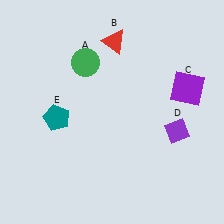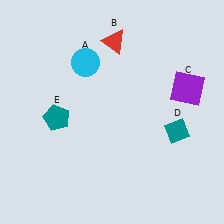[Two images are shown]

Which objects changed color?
A changed from green to cyan. D changed from purple to teal.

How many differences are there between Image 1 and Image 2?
There are 2 differences between the two images.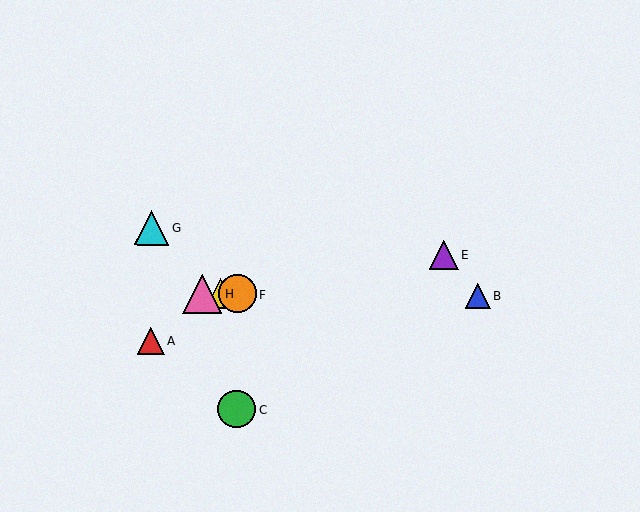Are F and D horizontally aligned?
Yes, both are at y≈294.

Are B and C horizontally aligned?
No, B is at y≈296 and C is at y≈409.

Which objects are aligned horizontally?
Objects B, D, F, H are aligned horizontally.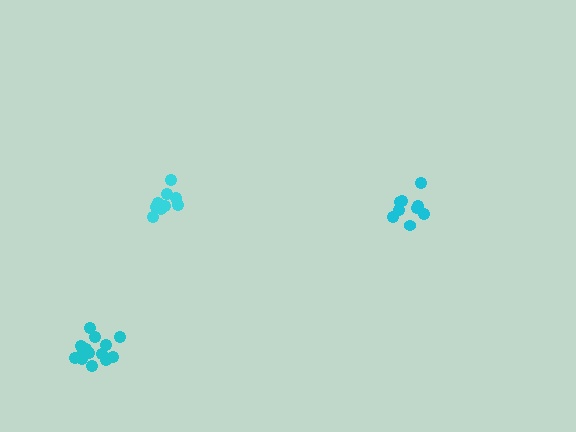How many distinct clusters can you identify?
There are 3 distinct clusters.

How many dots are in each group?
Group 1: 14 dots, Group 2: 10 dots, Group 3: 9 dots (33 total).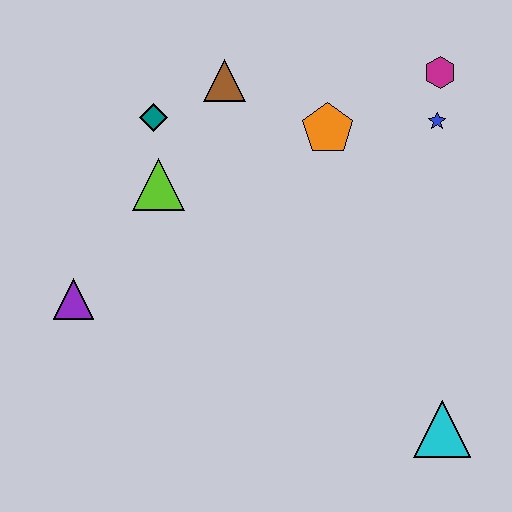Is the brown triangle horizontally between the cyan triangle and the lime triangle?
Yes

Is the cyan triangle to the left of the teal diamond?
No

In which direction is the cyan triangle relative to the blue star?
The cyan triangle is below the blue star.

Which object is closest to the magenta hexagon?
The blue star is closest to the magenta hexagon.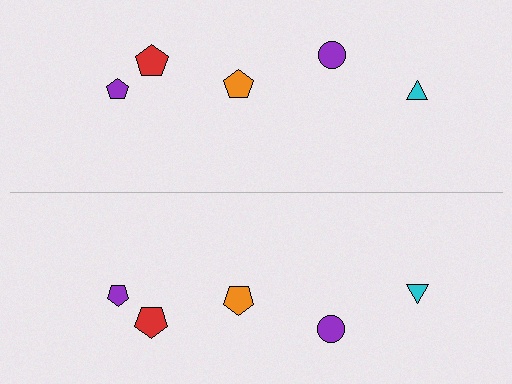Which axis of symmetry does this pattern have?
The pattern has a horizontal axis of symmetry running through the center of the image.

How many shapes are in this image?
There are 10 shapes in this image.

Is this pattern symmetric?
Yes, this pattern has bilateral (reflection) symmetry.